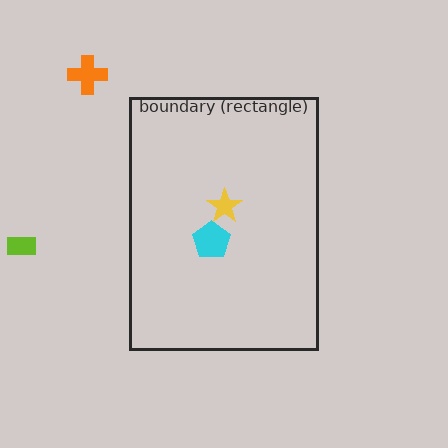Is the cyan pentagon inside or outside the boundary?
Inside.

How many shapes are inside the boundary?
2 inside, 2 outside.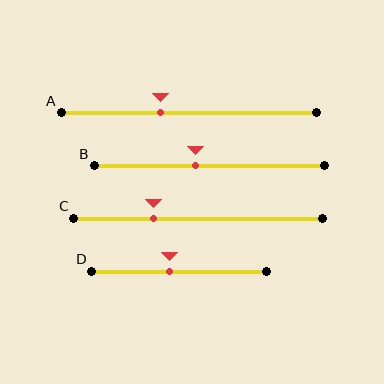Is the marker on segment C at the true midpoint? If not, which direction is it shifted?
No, the marker on segment C is shifted to the left by about 18% of the segment length.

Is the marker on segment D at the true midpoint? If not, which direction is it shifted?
No, the marker on segment D is shifted to the left by about 5% of the segment length.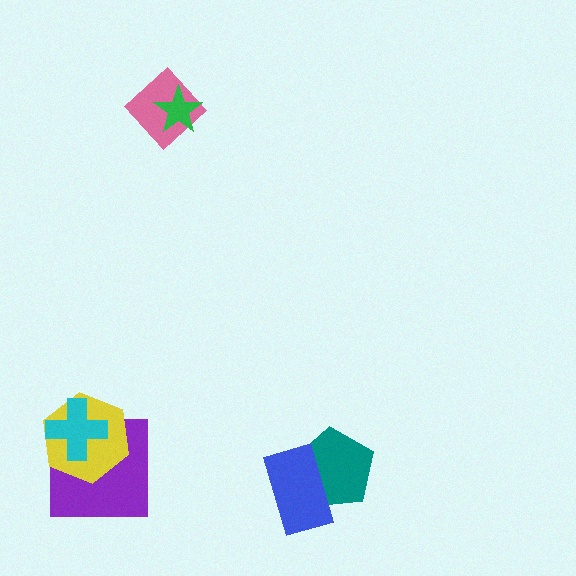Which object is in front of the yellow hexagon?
The cyan cross is in front of the yellow hexagon.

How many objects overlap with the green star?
1 object overlaps with the green star.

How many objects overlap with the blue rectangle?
1 object overlaps with the blue rectangle.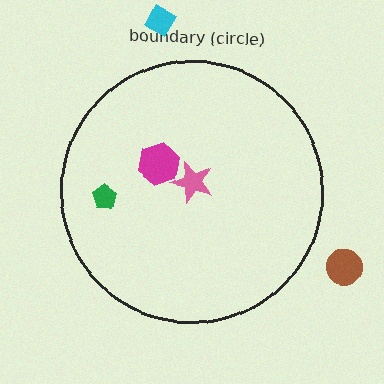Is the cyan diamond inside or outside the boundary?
Outside.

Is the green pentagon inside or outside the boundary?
Inside.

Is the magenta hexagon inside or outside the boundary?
Inside.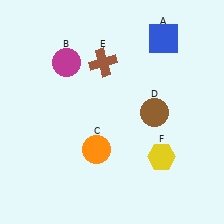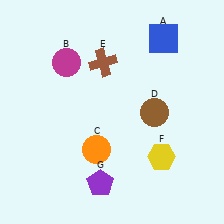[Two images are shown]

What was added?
A purple pentagon (G) was added in Image 2.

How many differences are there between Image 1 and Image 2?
There is 1 difference between the two images.